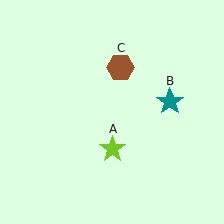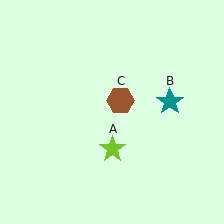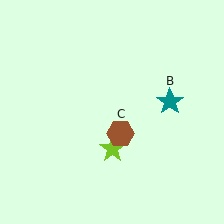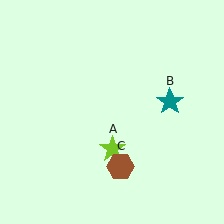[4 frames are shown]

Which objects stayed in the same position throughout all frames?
Lime star (object A) and teal star (object B) remained stationary.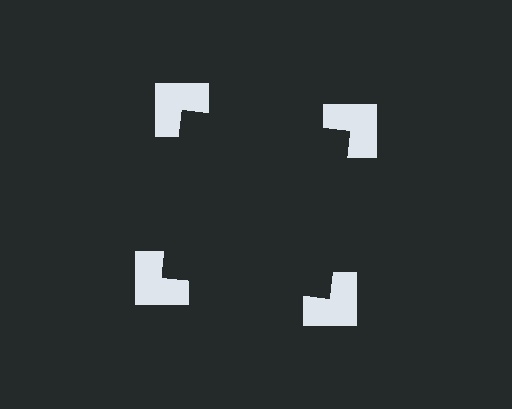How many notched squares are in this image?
There are 4 — one at each vertex of the illusory square.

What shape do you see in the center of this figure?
An illusory square — its edges are inferred from the aligned wedge cuts in the notched squares, not physically drawn.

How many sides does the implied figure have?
4 sides.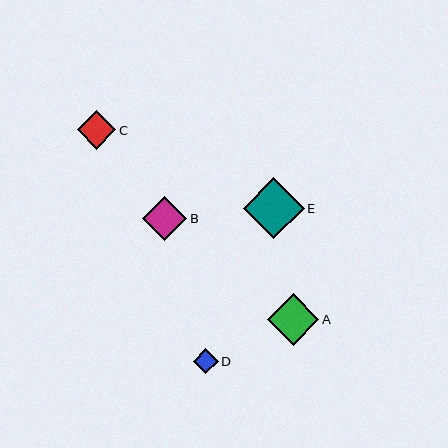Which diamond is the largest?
Diamond E is the largest with a size of approximately 61 pixels.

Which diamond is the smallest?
Diamond D is the smallest with a size of approximately 25 pixels.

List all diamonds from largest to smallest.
From largest to smallest: E, A, B, C, D.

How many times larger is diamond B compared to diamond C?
Diamond B is approximately 1.1 times the size of diamond C.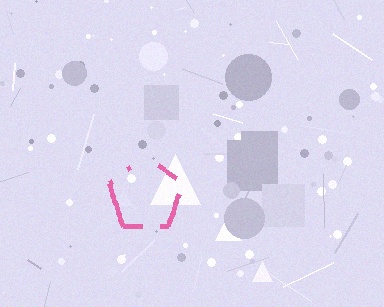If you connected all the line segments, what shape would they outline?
They would outline a pentagon.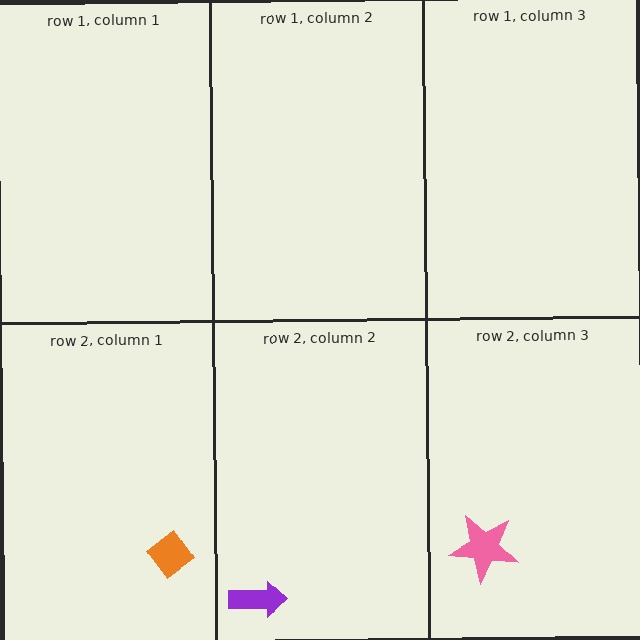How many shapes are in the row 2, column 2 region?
1.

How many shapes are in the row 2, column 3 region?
1.